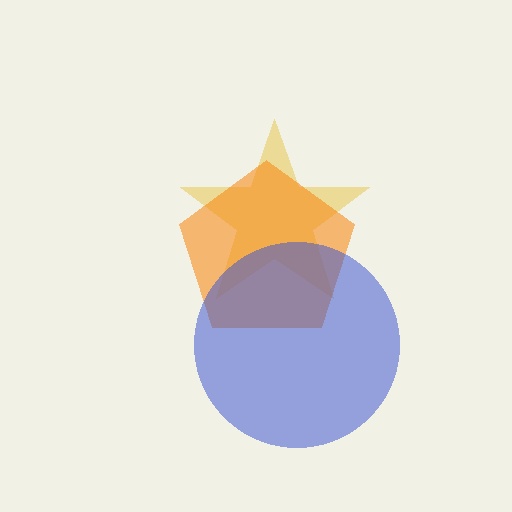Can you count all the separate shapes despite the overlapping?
Yes, there are 3 separate shapes.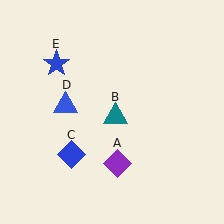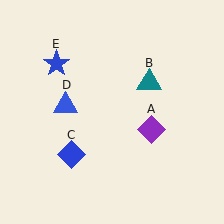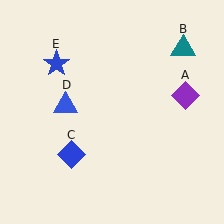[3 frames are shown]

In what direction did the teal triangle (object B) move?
The teal triangle (object B) moved up and to the right.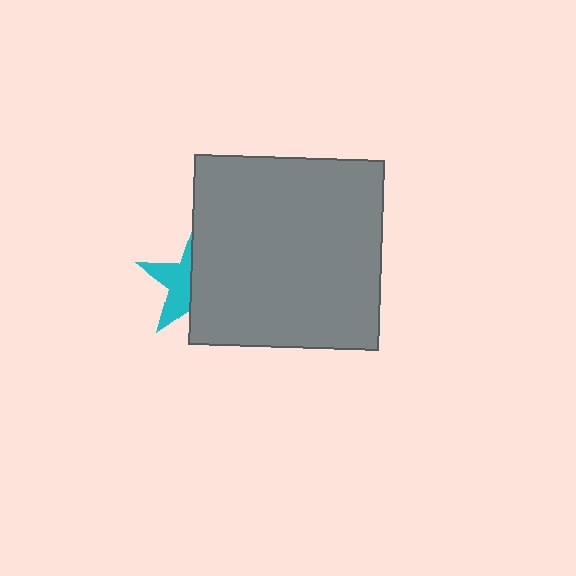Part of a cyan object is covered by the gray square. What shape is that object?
It is a star.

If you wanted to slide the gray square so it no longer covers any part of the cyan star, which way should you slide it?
Slide it right — that is the most direct way to separate the two shapes.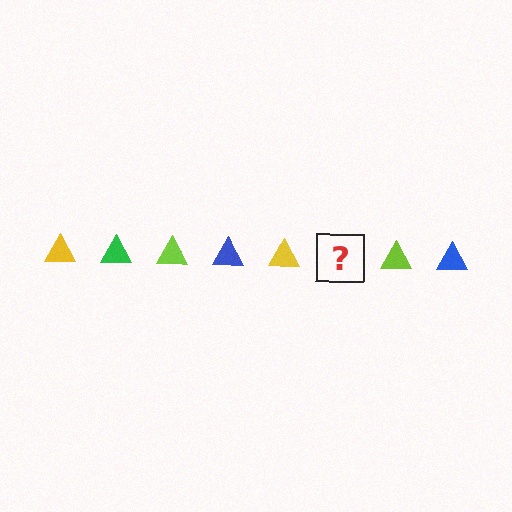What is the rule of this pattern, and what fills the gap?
The rule is that the pattern cycles through yellow, green, lime, blue triangles. The gap should be filled with a green triangle.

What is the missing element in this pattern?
The missing element is a green triangle.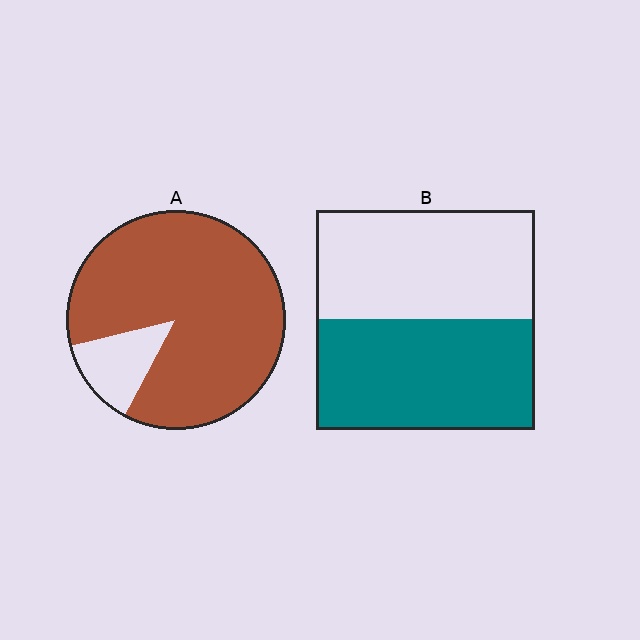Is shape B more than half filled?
Roughly half.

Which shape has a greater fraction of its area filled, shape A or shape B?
Shape A.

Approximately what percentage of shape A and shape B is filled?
A is approximately 85% and B is approximately 50%.